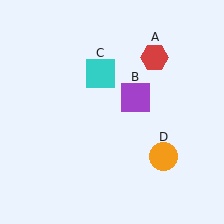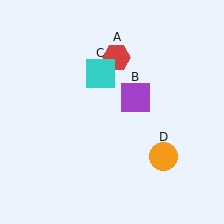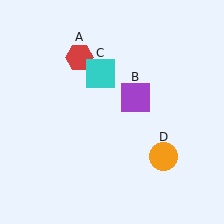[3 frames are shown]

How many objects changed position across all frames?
1 object changed position: red hexagon (object A).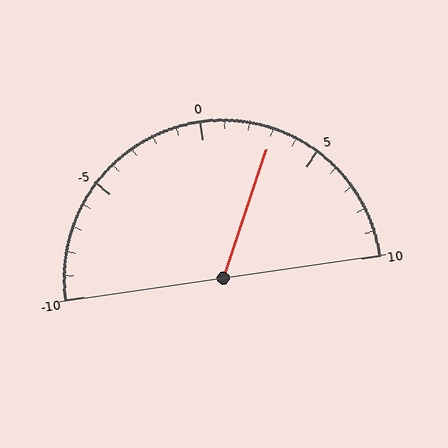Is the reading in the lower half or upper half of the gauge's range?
The reading is in the upper half of the range (-10 to 10).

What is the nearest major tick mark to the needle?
The nearest major tick mark is 5.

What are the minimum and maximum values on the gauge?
The gauge ranges from -10 to 10.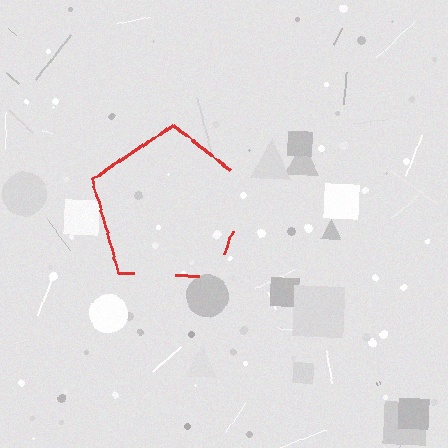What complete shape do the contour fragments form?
The contour fragments form a pentagon.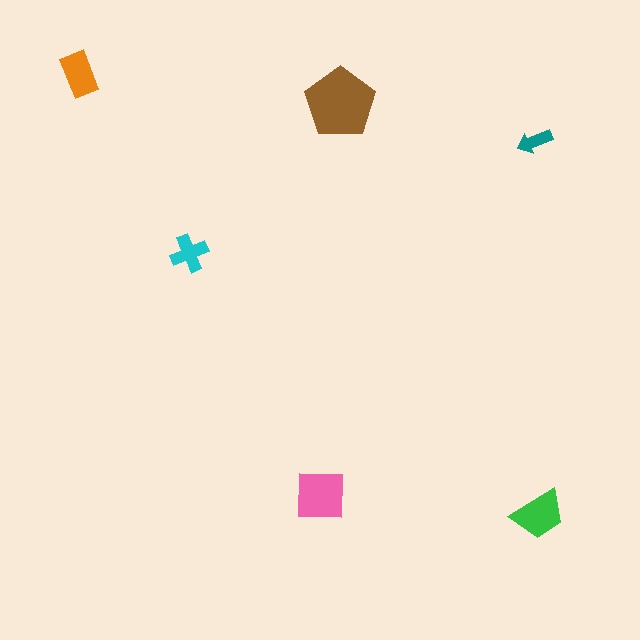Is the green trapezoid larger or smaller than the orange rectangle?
Larger.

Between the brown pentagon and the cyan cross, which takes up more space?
The brown pentagon.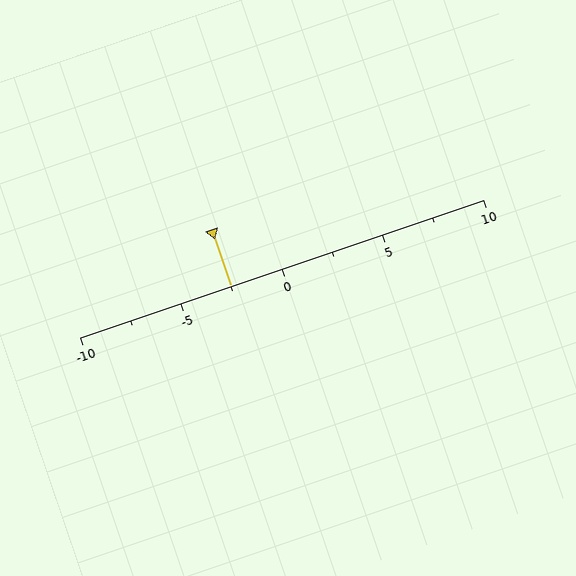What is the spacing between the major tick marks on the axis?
The major ticks are spaced 5 apart.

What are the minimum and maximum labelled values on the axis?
The axis runs from -10 to 10.